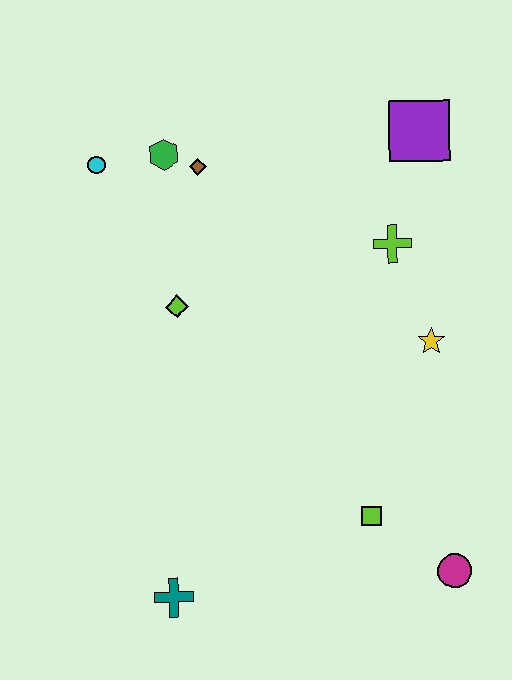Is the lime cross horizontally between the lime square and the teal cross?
No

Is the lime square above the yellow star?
No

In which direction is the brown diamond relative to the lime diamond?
The brown diamond is above the lime diamond.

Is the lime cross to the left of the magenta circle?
Yes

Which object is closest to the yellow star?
The lime cross is closest to the yellow star.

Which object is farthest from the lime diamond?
The magenta circle is farthest from the lime diamond.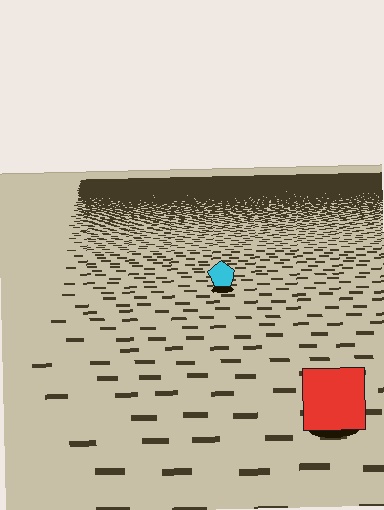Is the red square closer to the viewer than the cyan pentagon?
Yes. The red square is closer — you can tell from the texture gradient: the ground texture is coarser near it.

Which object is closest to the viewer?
The red square is closest. The texture marks near it are larger and more spread out.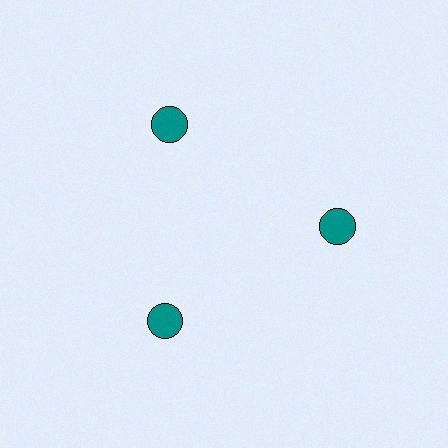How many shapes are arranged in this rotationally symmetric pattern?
There are 3 shapes, arranged in 3 groups of 1.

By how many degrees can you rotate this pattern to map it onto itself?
The pattern maps onto itself every 120 degrees of rotation.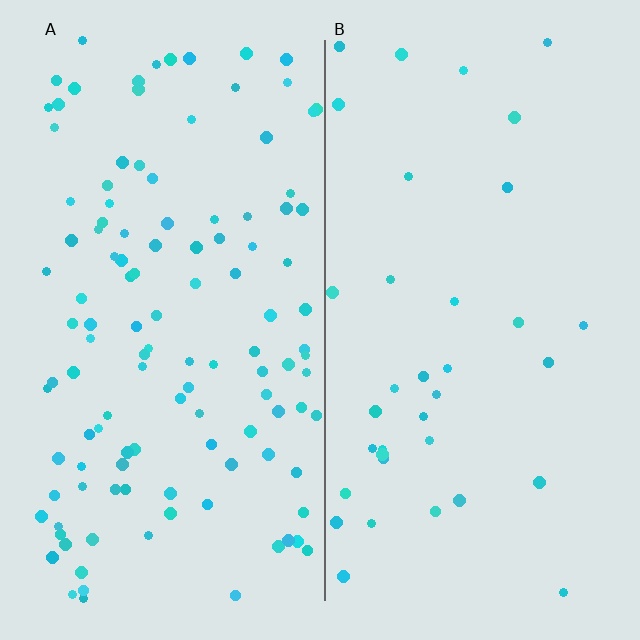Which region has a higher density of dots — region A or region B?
A (the left).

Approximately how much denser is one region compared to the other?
Approximately 3.3× — region A over region B.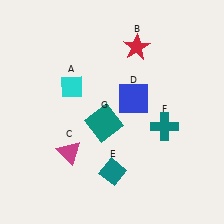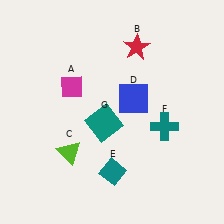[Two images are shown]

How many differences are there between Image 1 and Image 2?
There are 2 differences between the two images.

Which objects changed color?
A changed from cyan to magenta. C changed from magenta to lime.